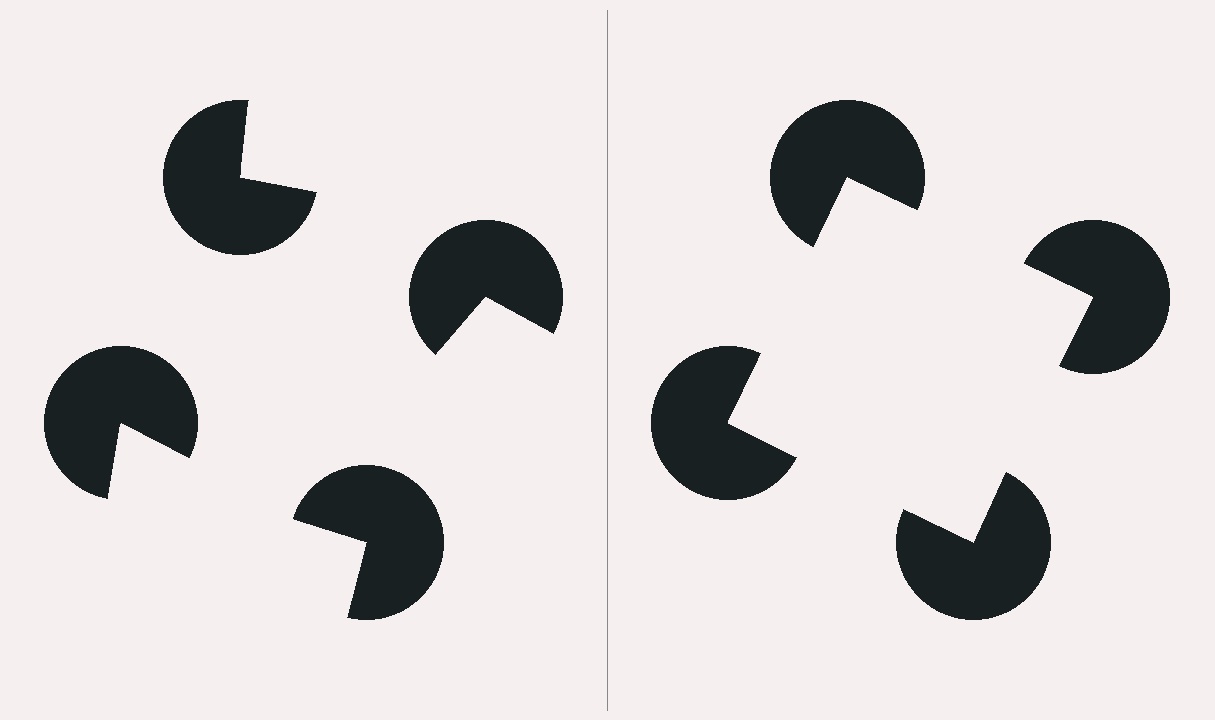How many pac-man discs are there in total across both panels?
8 — 4 on each side.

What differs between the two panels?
The pac-man discs are positioned identically on both sides; only the wedge orientations differ. On the right they align to a square; on the left they are misaligned.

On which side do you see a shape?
An illusory square appears on the right side. On the left side the wedge cuts are rotated, so no coherent shape forms.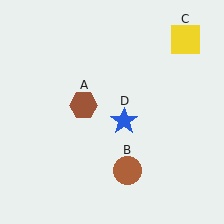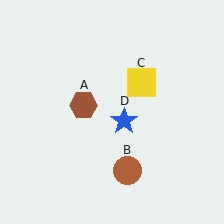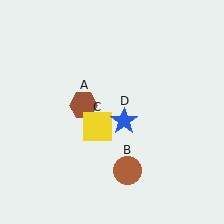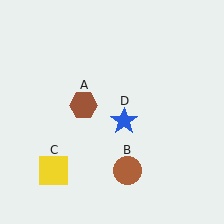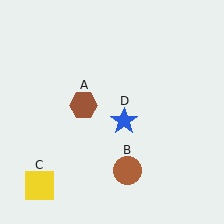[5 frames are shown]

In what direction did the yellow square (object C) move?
The yellow square (object C) moved down and to the left.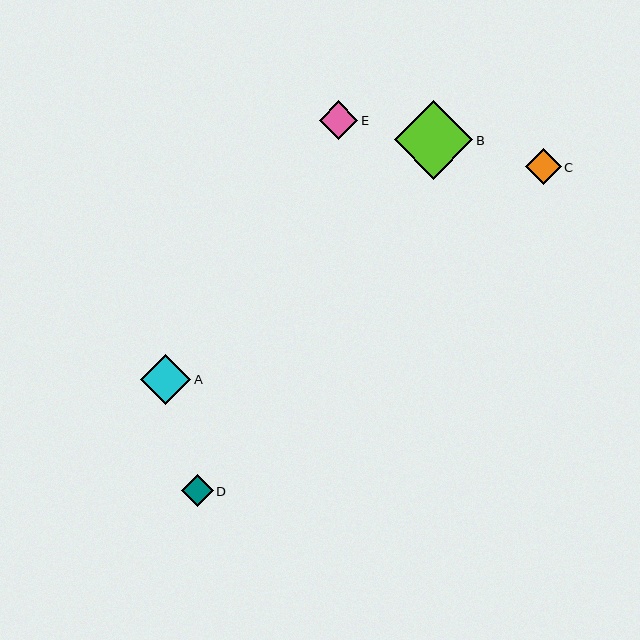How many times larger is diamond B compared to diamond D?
Diamond B is approximately 2.5 times the size of diamond D.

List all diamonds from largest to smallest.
From largest to smallest: B, A, E, C, D.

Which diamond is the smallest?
Diamond D is the smallest with a size of approximately 32 pixels.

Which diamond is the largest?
Diamond B is the largest with a size of approximately 79 pixels.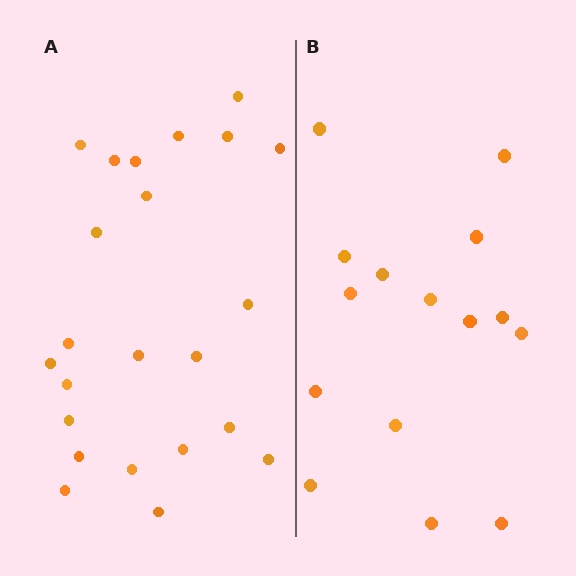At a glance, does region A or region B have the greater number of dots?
Region A (the left region) has more dots.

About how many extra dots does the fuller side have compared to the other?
Region A has roughly 8 or so more dots than region B.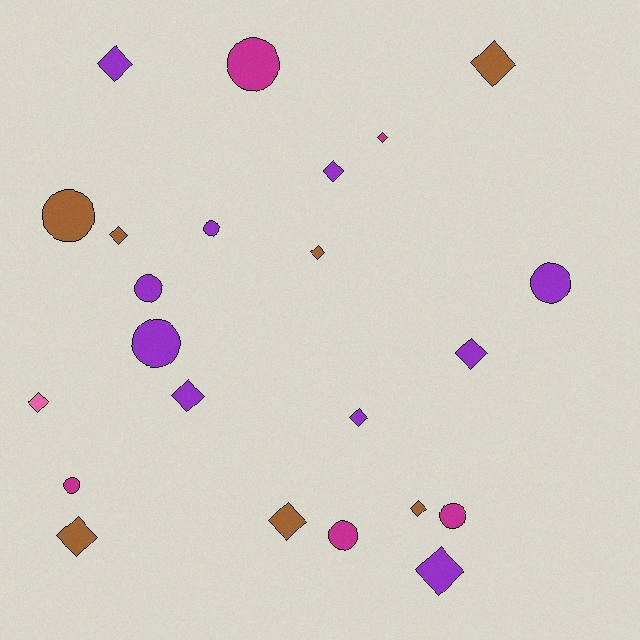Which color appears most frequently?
Purple, with 10 objects.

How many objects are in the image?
There are 23 objects.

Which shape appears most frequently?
Diamond, with 14 objects.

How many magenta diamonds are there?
There is 1 magenta diamond.